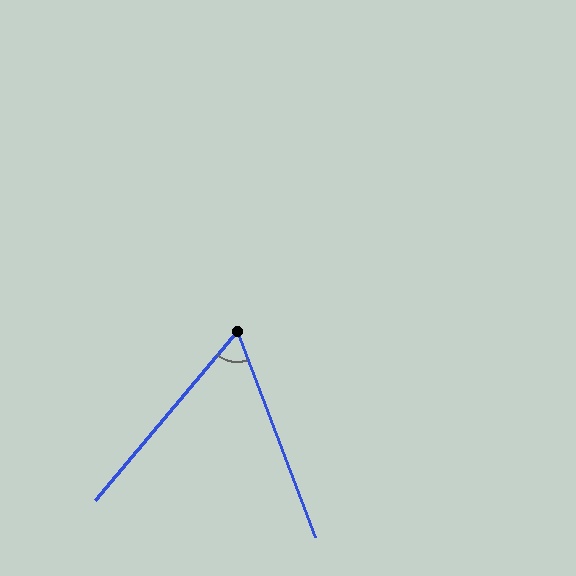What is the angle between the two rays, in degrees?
Approximately 61 degrees.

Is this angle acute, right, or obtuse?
It is acute.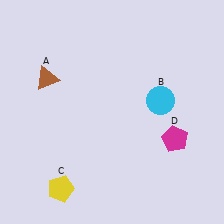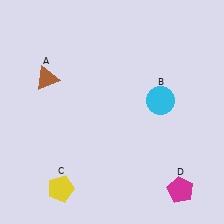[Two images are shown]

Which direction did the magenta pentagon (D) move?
The magenta pentagon (D) moved down.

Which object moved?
The magenta pentagon (D) moved down.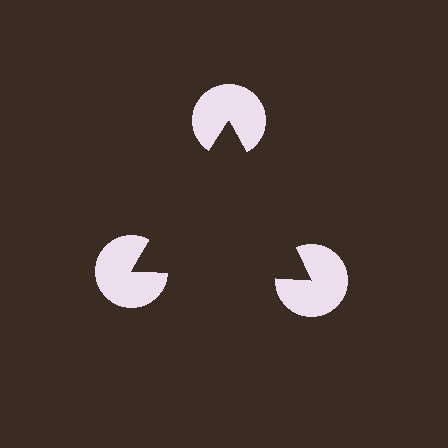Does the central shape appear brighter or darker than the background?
It typically appears slightly darker than the background, even though no actual brightness change is drawn.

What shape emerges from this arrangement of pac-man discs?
An illusory triangle — its edges are inferred from the aligned wedge cuts in the pac-man discs, not physically drawn.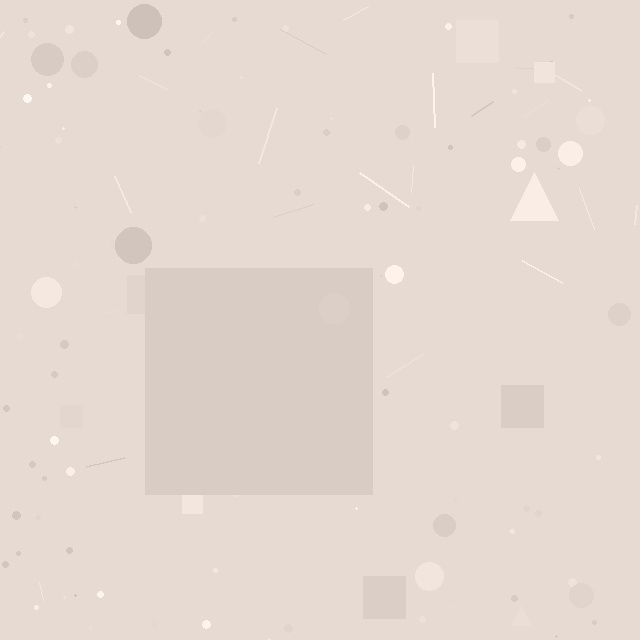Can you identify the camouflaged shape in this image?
The camouflaged shape is a square.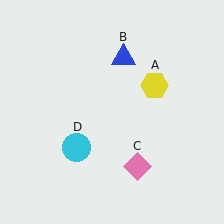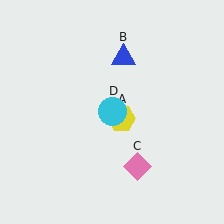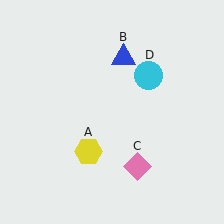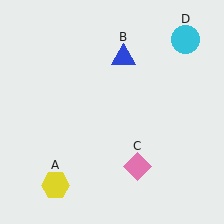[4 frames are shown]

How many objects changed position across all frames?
2 objects changed position: yellow hexagon (object A), cyan circle (object D).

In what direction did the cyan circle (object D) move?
The cyan circle (object D) moved up and to the right.